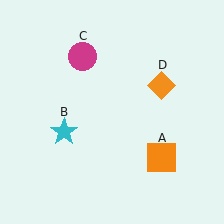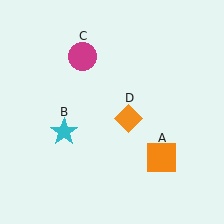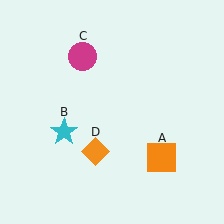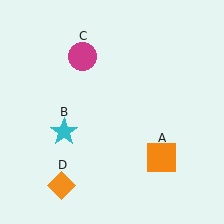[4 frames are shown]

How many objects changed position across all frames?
1 object changed position: orange diamond (object D).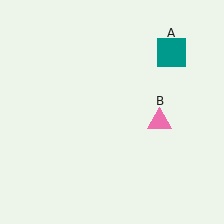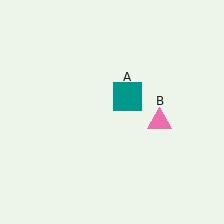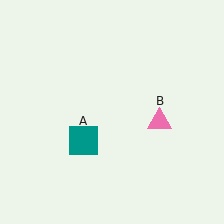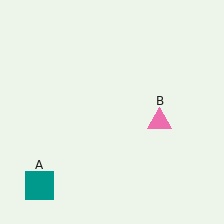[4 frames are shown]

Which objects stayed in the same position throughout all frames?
Pink triangle (object B) remained stationary.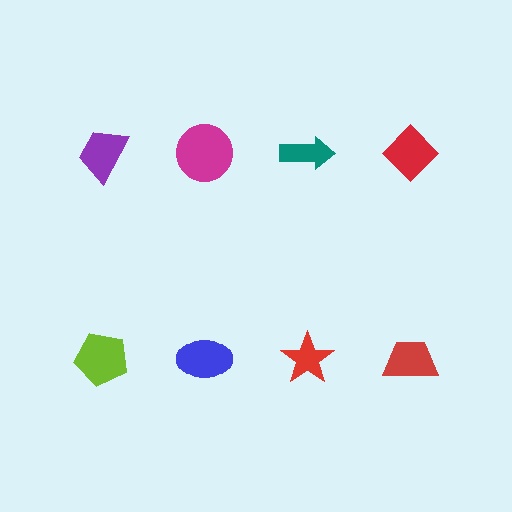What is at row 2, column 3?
A red star.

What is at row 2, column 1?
A lime pentagon.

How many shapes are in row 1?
4 shapes.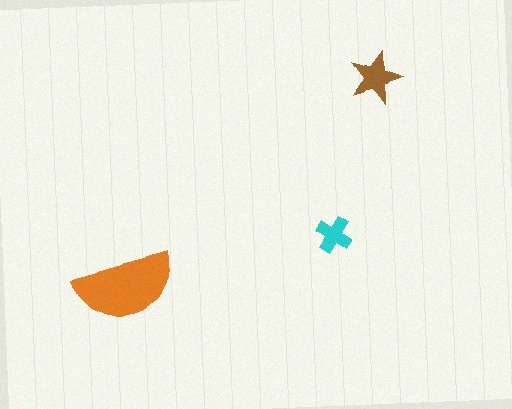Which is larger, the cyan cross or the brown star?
The brown star.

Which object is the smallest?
The cyan cross.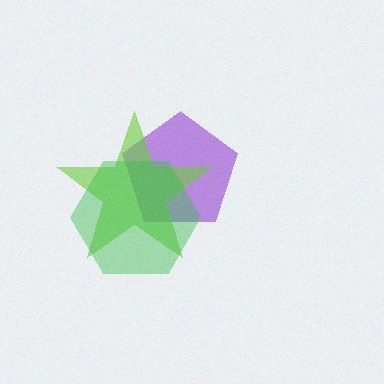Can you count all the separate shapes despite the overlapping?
Yes, there are 3 separate shapes.